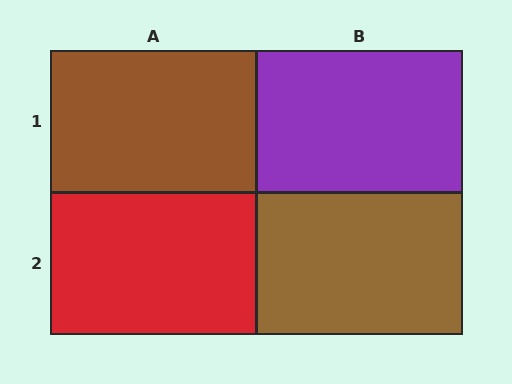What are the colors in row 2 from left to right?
Red, brown.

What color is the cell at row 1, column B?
Purple.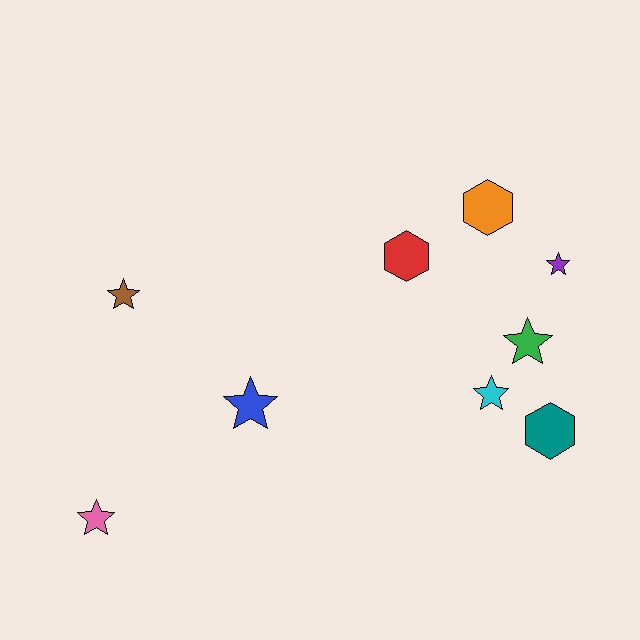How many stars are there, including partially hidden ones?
There are 6 stars.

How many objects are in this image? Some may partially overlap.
There are 9 objects.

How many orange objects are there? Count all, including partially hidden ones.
There is 1 orange object.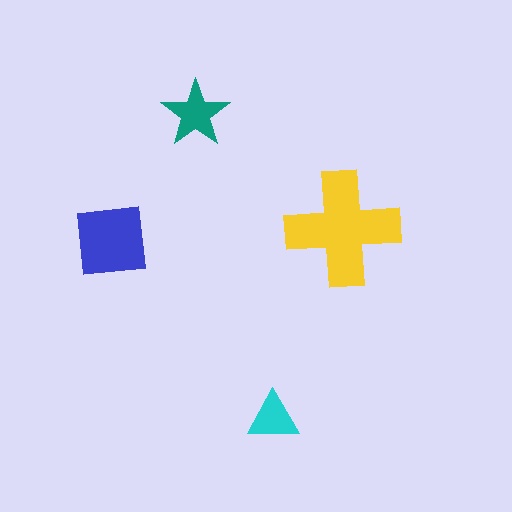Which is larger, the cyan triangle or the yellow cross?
The yellow cross.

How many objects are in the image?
There are 4 objects in the image.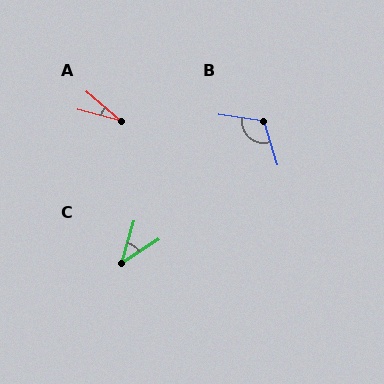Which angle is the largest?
B, at approximately 116 degrees.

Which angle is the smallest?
A, at approximately 25 degrees.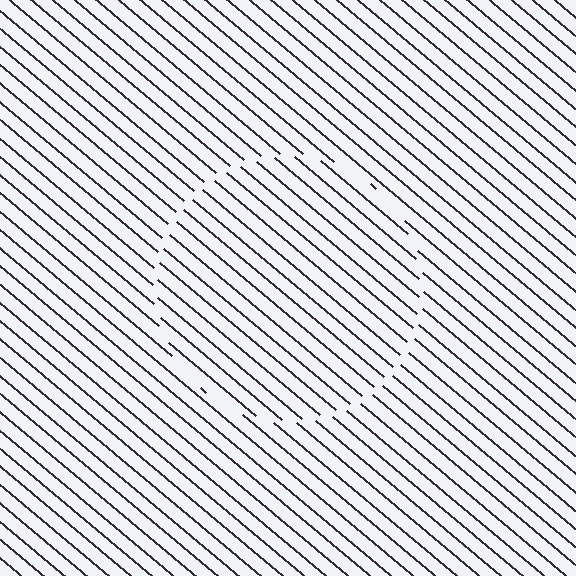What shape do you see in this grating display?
An illusory circle. The interior of the shape contains the same grating, shifted by half a period — the contour is defined by the phase discontinuity where line-ends from the inner and outer gratings abut.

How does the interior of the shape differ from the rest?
The interior of the shape contains the same grating, shifted by half a period — the contour is defined by the phase discontinuity where line-ends from the inner and outer gratings abut.